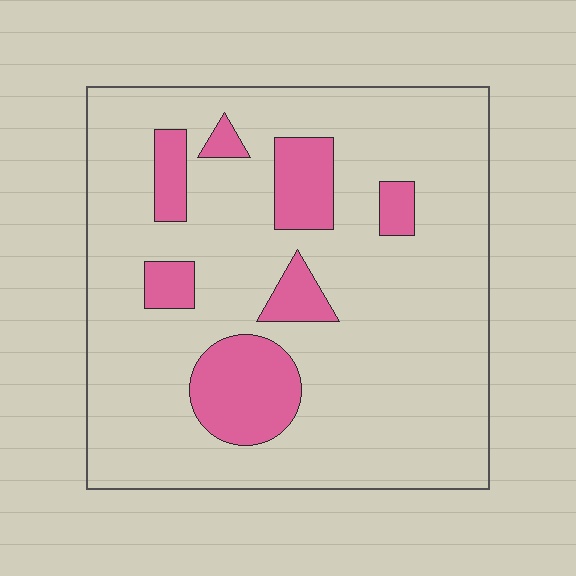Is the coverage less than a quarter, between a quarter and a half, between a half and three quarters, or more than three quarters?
Less than a quarter.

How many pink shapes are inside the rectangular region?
7.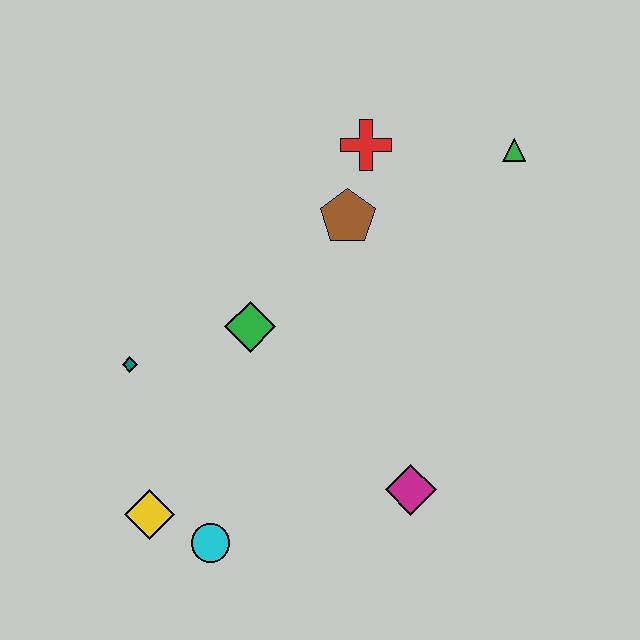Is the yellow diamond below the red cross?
Yes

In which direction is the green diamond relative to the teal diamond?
The green diamond is to the right of the teal diamond.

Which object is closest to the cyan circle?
The yellow diamond is closest to the cyan circle.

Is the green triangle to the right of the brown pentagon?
Yes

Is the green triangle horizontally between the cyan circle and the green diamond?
No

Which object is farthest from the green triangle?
The yellow diamond is farthest from the green triangle.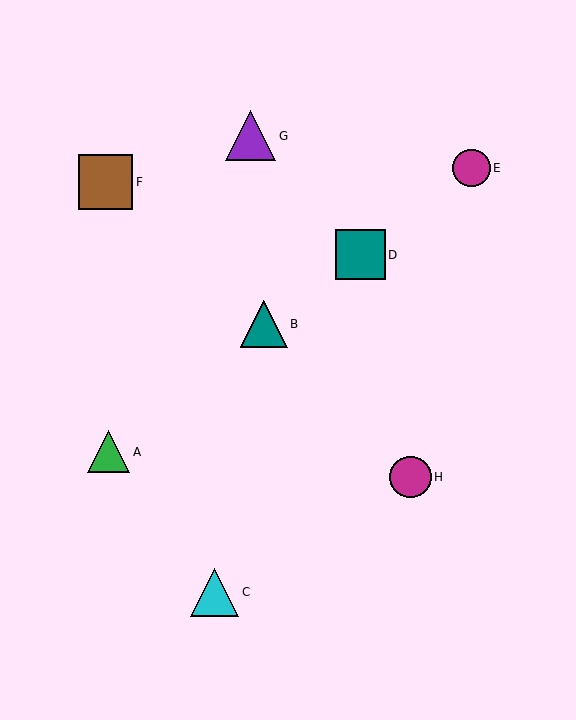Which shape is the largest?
The brown square (labeled F) is the largest.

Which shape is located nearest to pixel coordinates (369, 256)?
The teal square (labeled D) at (360, 255) is nearest to that location.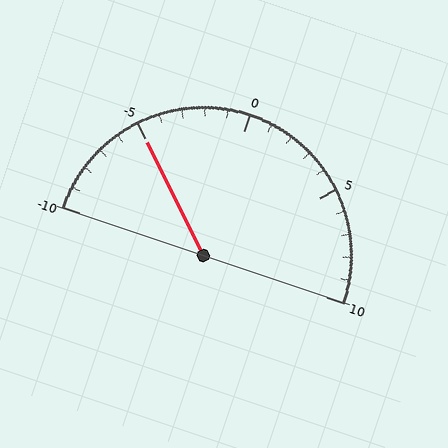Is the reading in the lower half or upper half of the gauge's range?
The reading is in the lower half of the range (-10 to 10).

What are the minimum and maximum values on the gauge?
The gauge ranges from -10 to 10.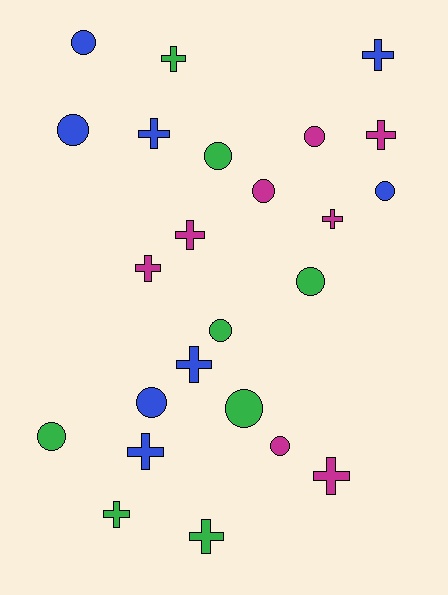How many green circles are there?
There are 5 green circles.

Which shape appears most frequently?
Circle, with 12 objects.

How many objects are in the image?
There are 24 objects.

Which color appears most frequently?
Magenta, with 8 objects.